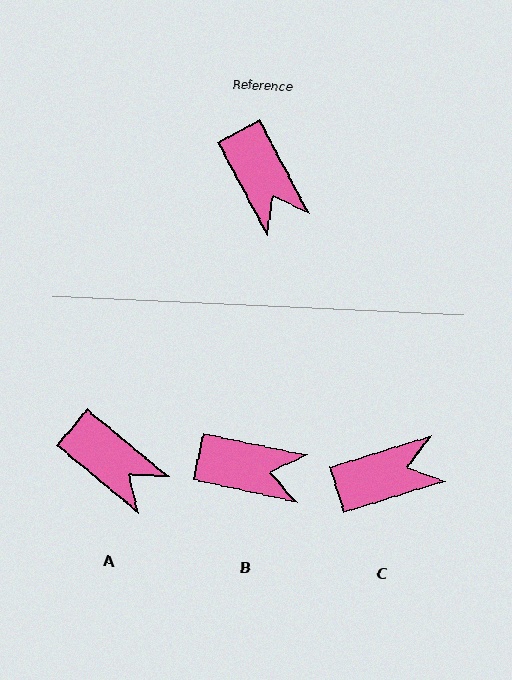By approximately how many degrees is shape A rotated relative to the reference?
Approximately 22 degrees counter-clockwise.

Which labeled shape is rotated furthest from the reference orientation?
C, about 79 degrees away.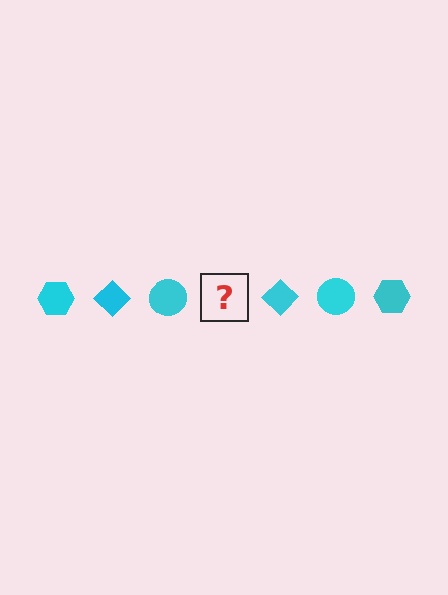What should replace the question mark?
The question mark should be replaced with a cyan hexagon.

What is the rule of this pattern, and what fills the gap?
The rule is that the pattern cycles through hexagon, diamond, circle shapes in cyan. The gap should be filled with a cyan hexagon.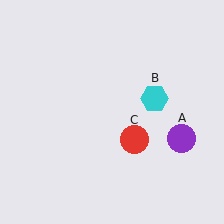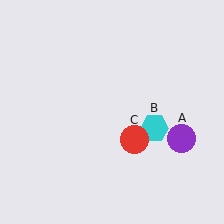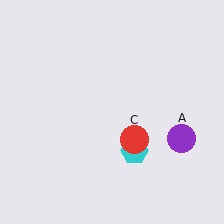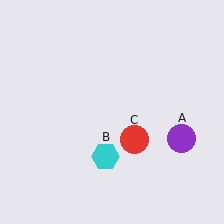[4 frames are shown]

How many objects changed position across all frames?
1 object changed position: cyan hexagon (object B).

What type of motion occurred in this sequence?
The cyan hexagon (object B) rotated clockwise around the center of the scene.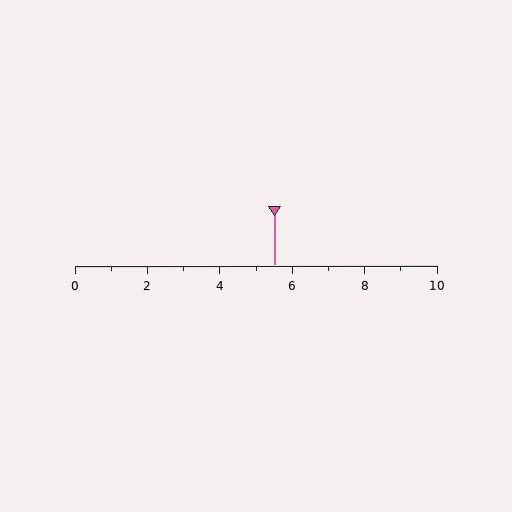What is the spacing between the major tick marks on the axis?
The major ticks are spaced 2 apart.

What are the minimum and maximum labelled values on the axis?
The axis runs from 0 to 10.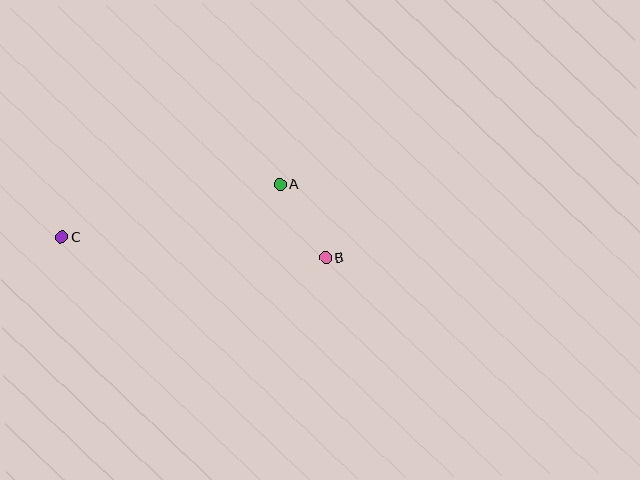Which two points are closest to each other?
Points A and B are closest to each other.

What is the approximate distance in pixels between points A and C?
The distance between A and C is approximately 225 pixels.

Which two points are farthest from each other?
Points B and C are farthest from each other.